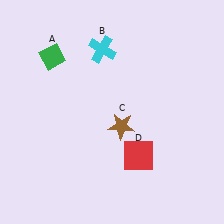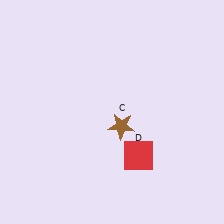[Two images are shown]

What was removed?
The green diamond (A), the cyan cross (B) were removed in Image 2.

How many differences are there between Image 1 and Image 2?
There are 2 differences between the two images.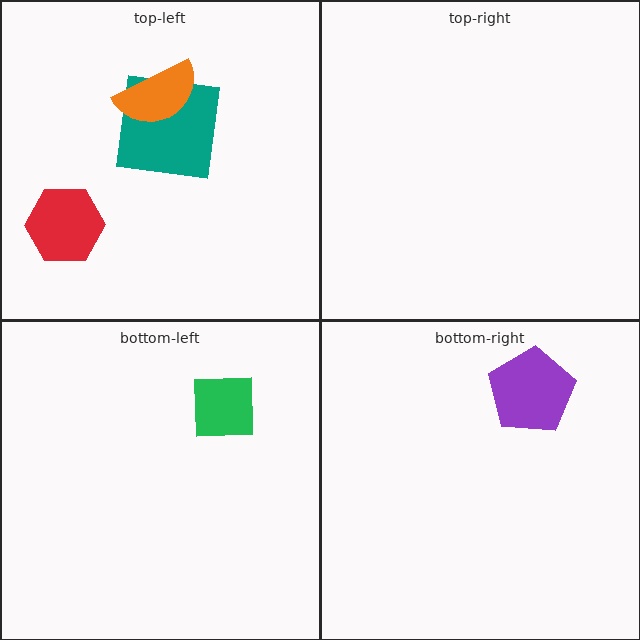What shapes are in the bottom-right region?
The purple pentagon.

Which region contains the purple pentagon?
The bottom-right region.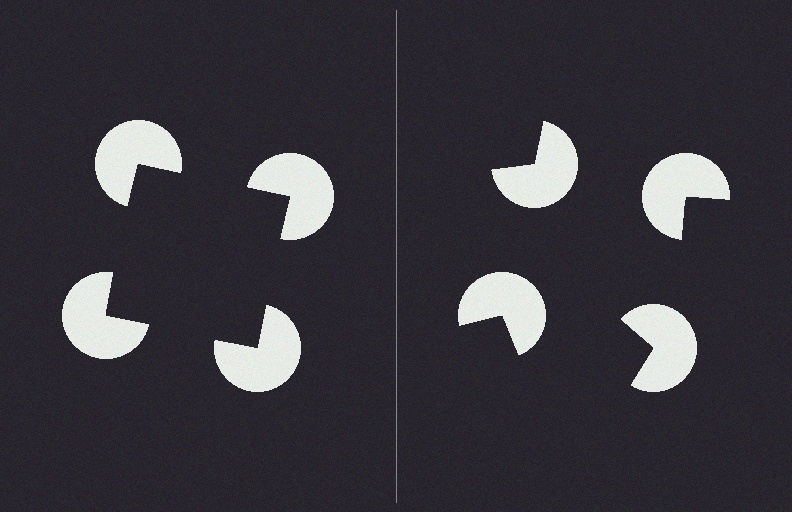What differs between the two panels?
The pac-man discs are positioned identically on both sides; only the wedge orientations differ. On the left they align to a square; on the right they are misaligned.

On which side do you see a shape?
An illusory square appears on the left side. On the right side the wedge cuts are rotated, so no coherent shape forms.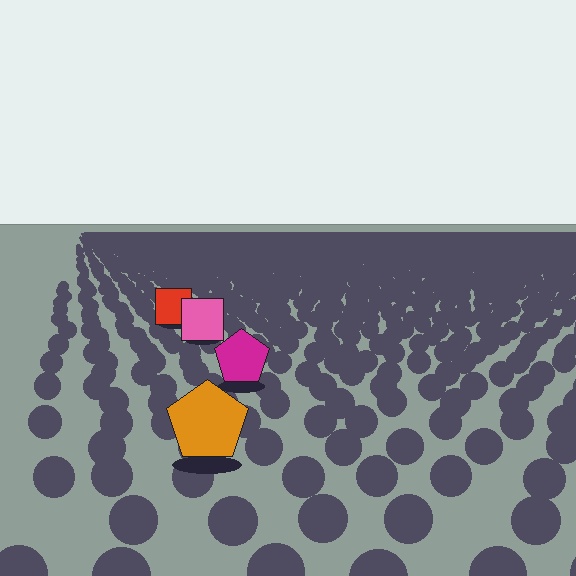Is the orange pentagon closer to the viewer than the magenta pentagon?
Yes. The orange pentagon is closer — you can tell from the texture gradient: the ground texture is coarser near it.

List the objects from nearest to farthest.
From nearest to farthest: the orange pentagon, the magenta pentagon, the pink square, the red square.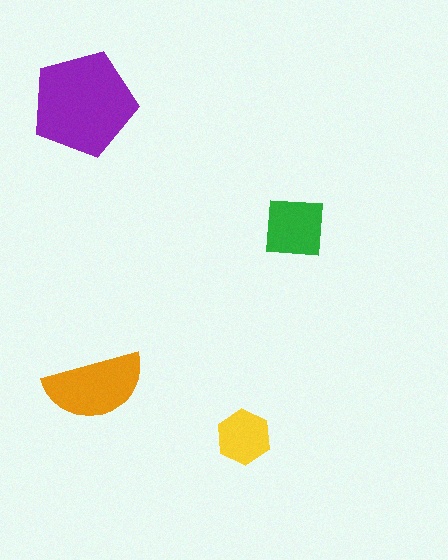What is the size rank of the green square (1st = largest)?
3rd.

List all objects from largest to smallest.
The purple pentagon, the orange semicircle, the green square, the yellow hexagon.